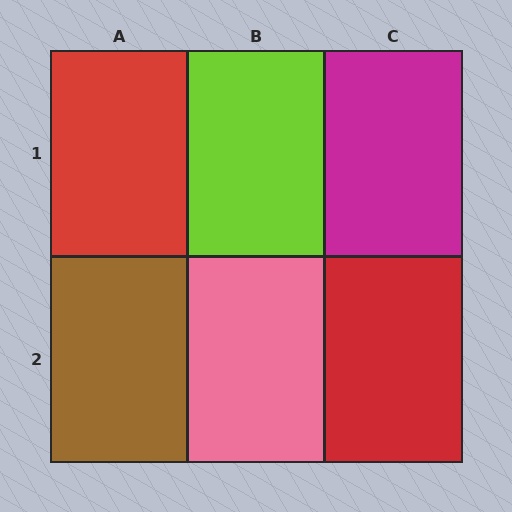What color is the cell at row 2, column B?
Pink.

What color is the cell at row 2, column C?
Red.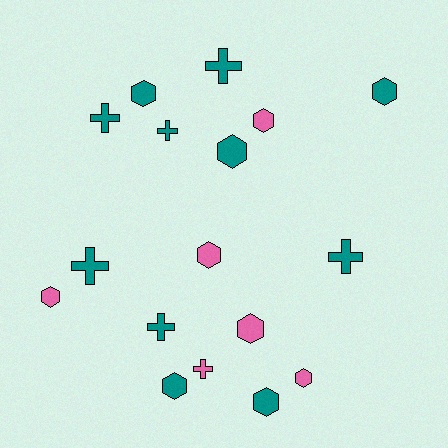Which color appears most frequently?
Teal, with 11 objects.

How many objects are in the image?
There are 17 objects.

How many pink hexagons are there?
There are 5 pink hexagons.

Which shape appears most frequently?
Hexagon, with 10 objects.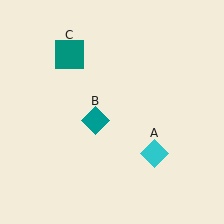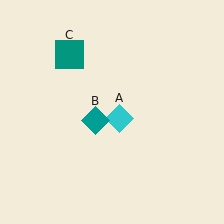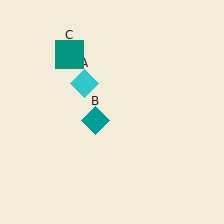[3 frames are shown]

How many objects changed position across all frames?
1 object changed position: cyan diamond (object A).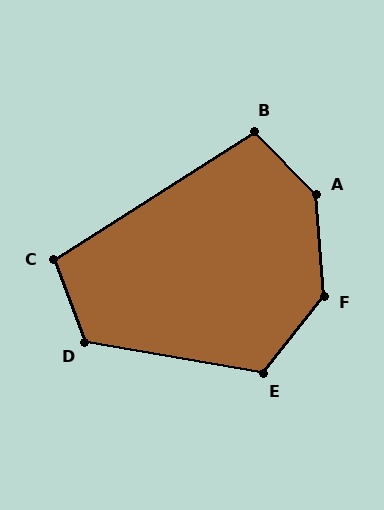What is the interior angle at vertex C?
Approximately 102 degrees (obtuse).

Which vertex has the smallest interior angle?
B, at approximately 102 degrees.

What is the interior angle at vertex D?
Approximately 120 degrees (obtuse).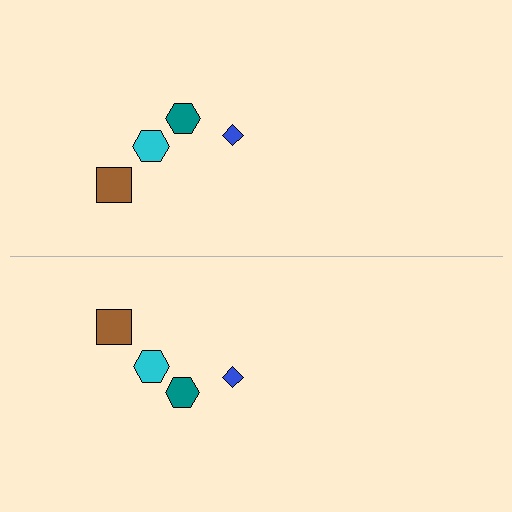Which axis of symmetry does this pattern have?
The pattern has a horizontal axis of symmetry running through the center of the image.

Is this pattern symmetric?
Yes, this pattern has bilateral (reflection) symmetry.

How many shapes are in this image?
There are 8 shapes in this image.